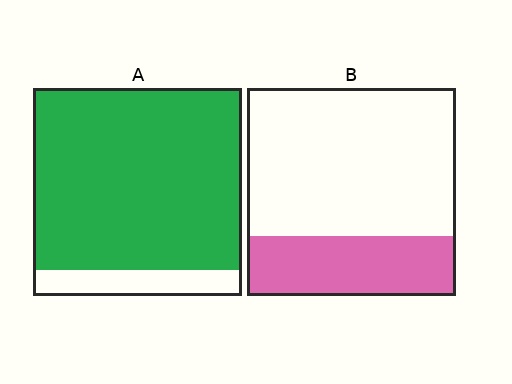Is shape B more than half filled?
No.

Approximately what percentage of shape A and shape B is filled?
A is approximately 90% and B is approximately 30%.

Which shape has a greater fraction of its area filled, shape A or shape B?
Shape A.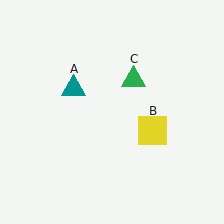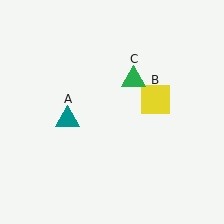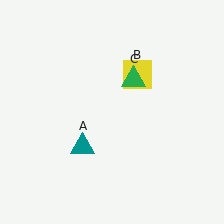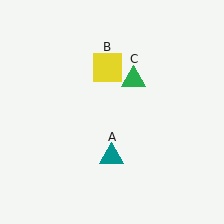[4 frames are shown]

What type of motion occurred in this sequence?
The teal triangle (object A), yellow square (object B) rotated counterclockwise around the center of the scene.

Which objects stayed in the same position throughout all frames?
Green triangle (object C) remained stationary.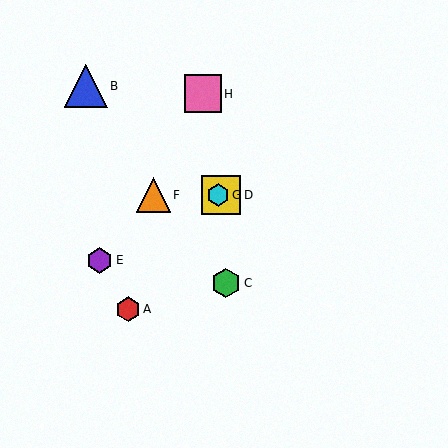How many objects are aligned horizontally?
3 objects (D, F, G) are aligned horizontally.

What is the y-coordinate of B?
Object B is at y≈86.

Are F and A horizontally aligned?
No, F is at y≈195 and A is at y≈309.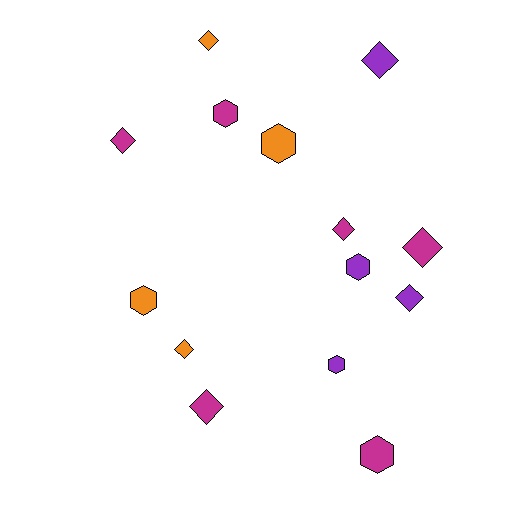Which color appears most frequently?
Magenta, with 6 objects.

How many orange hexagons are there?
There are 2 orange hexagons.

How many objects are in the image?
There are 14 objects.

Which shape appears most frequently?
Diamond, with 8 objects.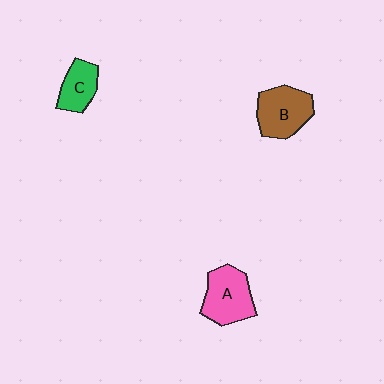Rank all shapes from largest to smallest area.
From largest to smallest: A (pink), B (brown), C (green).